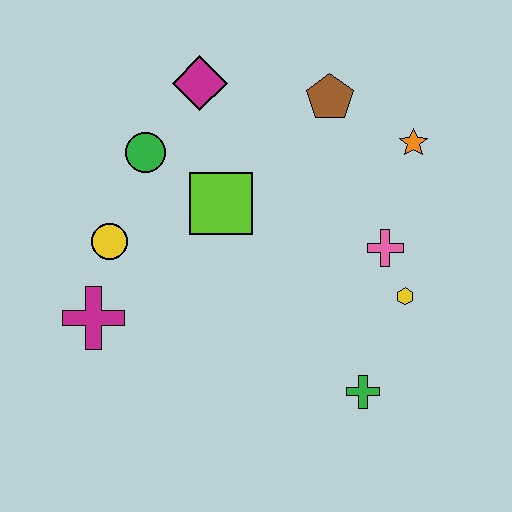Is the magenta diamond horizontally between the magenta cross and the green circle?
No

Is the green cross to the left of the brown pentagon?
No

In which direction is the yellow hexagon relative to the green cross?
The yellow hexagon is above the green cross.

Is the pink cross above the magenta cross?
Yes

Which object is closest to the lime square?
The green circle is closest to the lime square.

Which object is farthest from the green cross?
The magenta diamond is farthest from the green cross.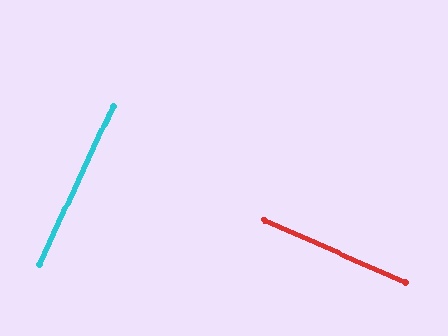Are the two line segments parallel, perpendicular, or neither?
Perpendicular — they meet at approximately 89°.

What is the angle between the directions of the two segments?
Approximately 89 degrees.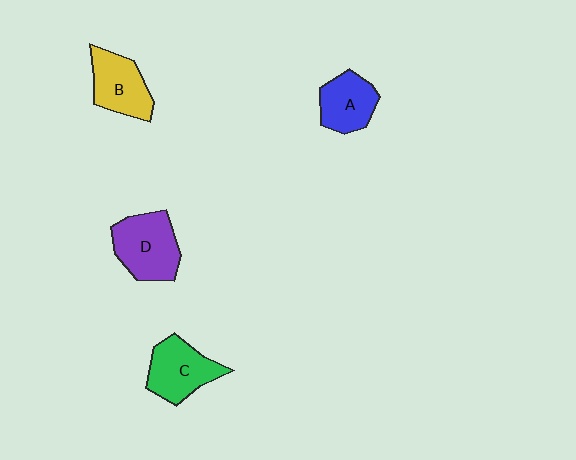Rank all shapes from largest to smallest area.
From largest to smallest: D (purple), C (green), B (yellow), A (blue).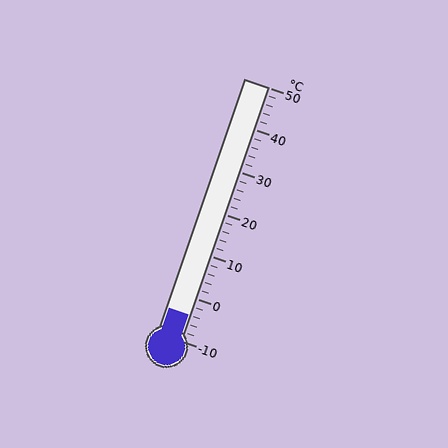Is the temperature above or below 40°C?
The temperature is below 40°C.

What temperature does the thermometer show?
The thermometer shows approximately -4°C.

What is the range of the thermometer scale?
The thermometer scale ranges from -10°C to 50°C.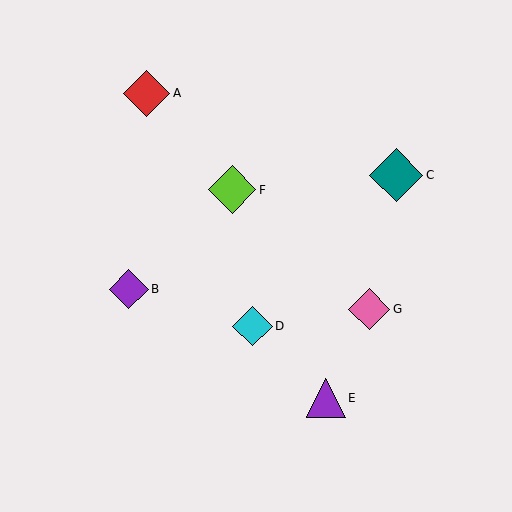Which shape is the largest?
The teal diamond (labeled C) is the largest.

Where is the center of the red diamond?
The center of the red diamond is at (147, 93).